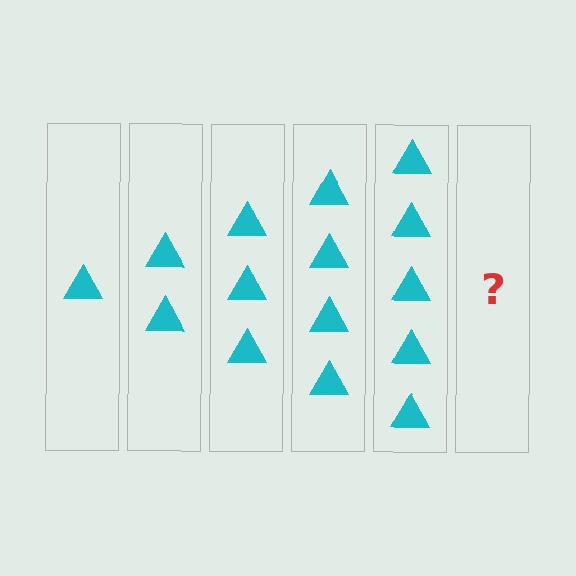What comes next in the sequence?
The next element should be 6 triangles.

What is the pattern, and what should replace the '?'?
The pattern is that each step adds one more triangle. The '?' should be 6 triangles.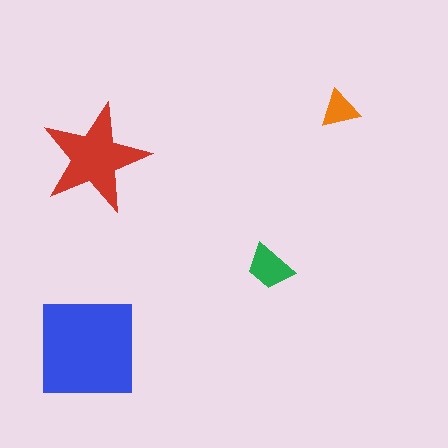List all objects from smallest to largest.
The orange triangle, the green trapezoid, the red star, the blue square.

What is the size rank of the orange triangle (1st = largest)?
4th.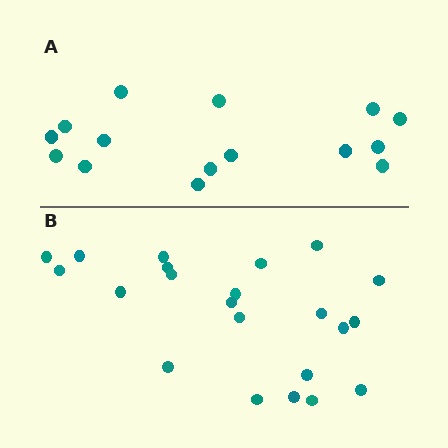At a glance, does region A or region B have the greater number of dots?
Region B (the bottom region) has more dots.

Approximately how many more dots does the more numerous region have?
Region B has roughly 8 or so more dots than region A.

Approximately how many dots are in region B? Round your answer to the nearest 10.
About 20 dots. (The exact count is 22, which rounds to 20.)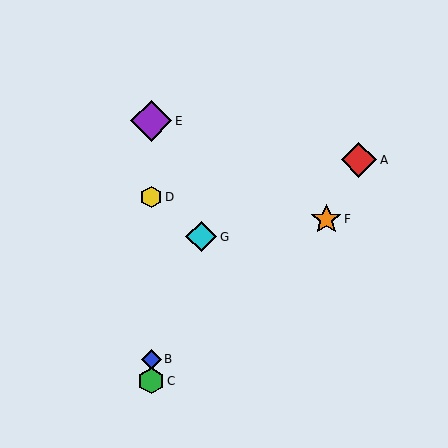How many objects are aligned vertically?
4 objects (B, C, D, E) are aligned vertically.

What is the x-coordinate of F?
Object F is at x≈326.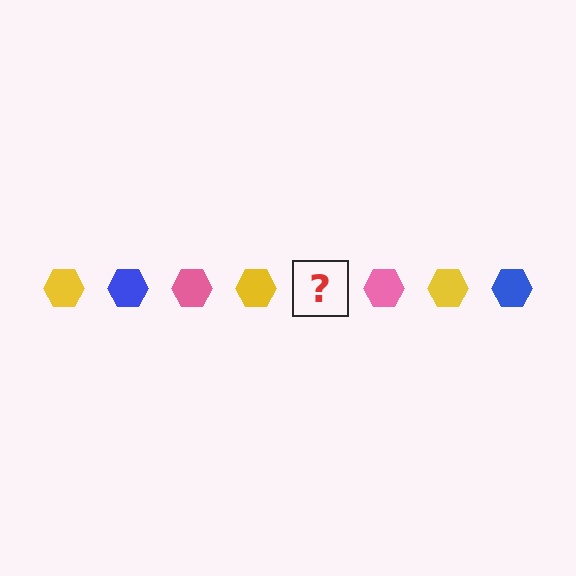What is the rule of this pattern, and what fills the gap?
The rule is that the pattern cycles through yellow, blue, pink hexagons. The gap should be filled with a blue hexagon.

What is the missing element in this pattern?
The missing element is a blue hexagon.